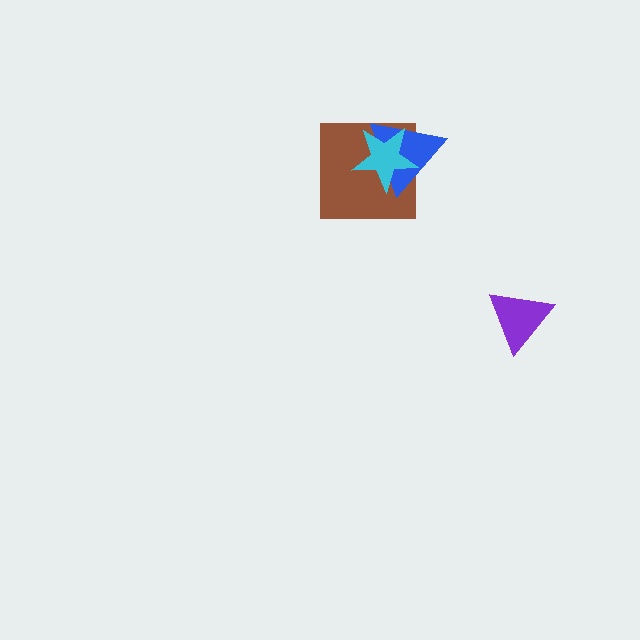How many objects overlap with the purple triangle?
0 objects overlap with the purple triangle.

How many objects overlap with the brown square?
2 objects overlap with the brown square.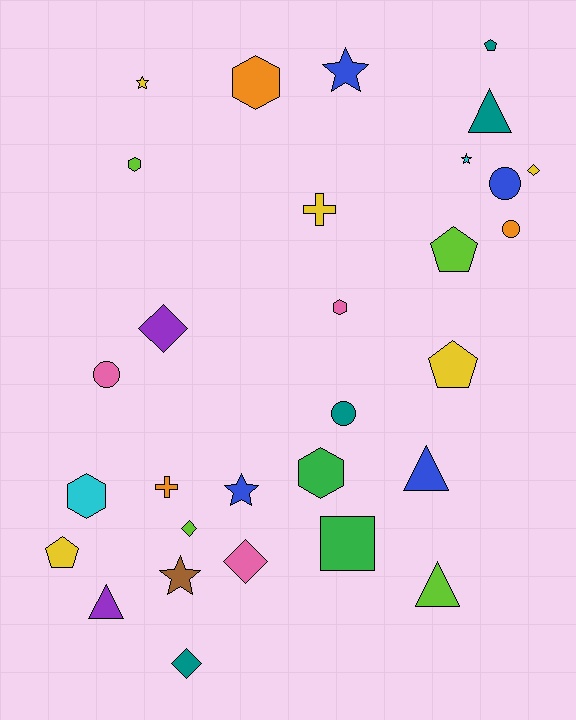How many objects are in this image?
There are 30 objects.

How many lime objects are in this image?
There are 4 lime objects.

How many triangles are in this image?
There are 4 triangles.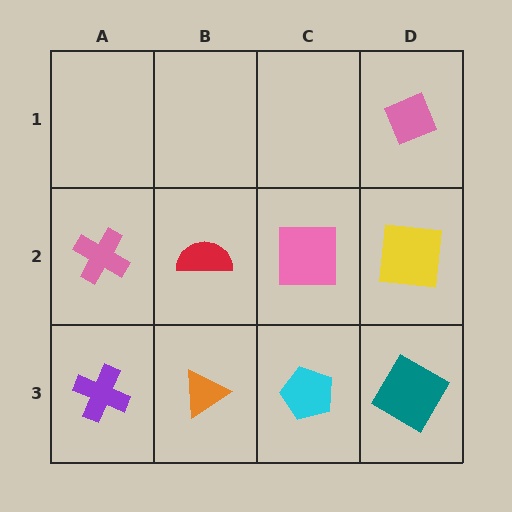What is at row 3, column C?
A cyan pentagon.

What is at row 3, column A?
A purple cross.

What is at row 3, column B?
An orange triangle.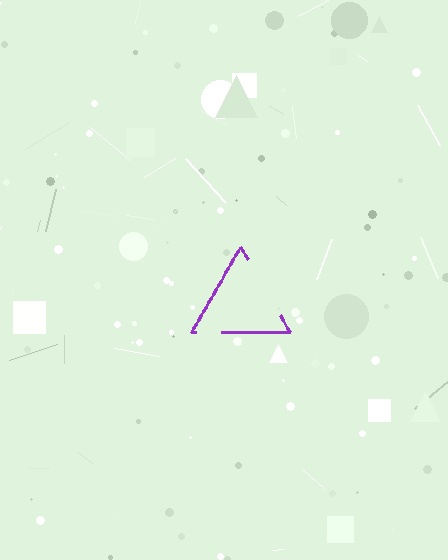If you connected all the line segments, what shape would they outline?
They would outline a triangle.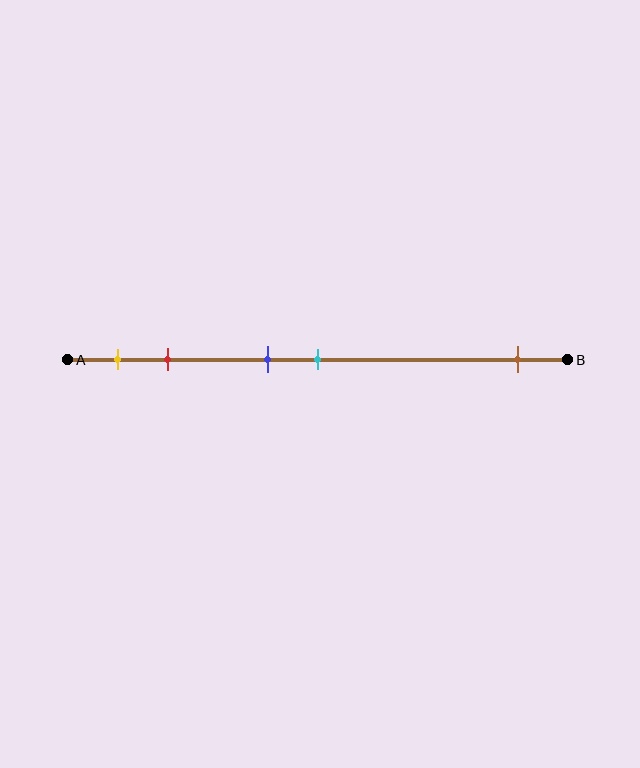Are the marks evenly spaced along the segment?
No, the marks are not evenly spaced.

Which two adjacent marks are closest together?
The blue and cyan marks are the closest adjacent pair.